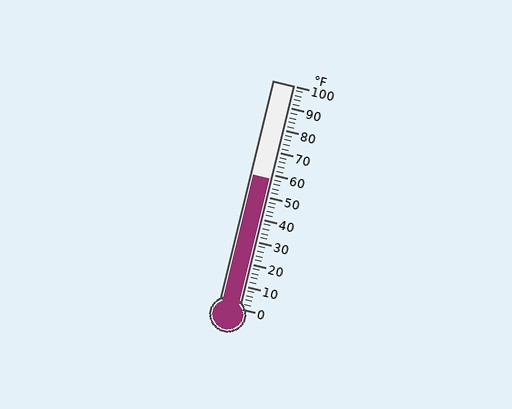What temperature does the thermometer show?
The thermometer shows approximately 58°F.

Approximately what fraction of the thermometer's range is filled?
The thermometer is filled to approximately 60% of its range.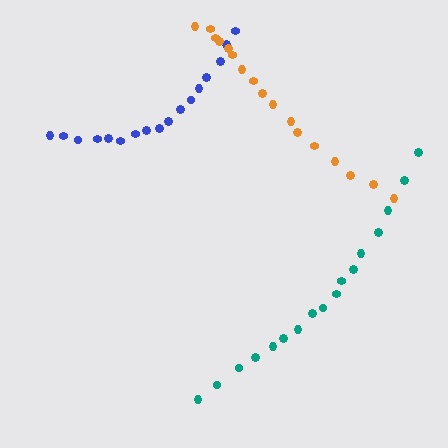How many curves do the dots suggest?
There are 3 distinct paths.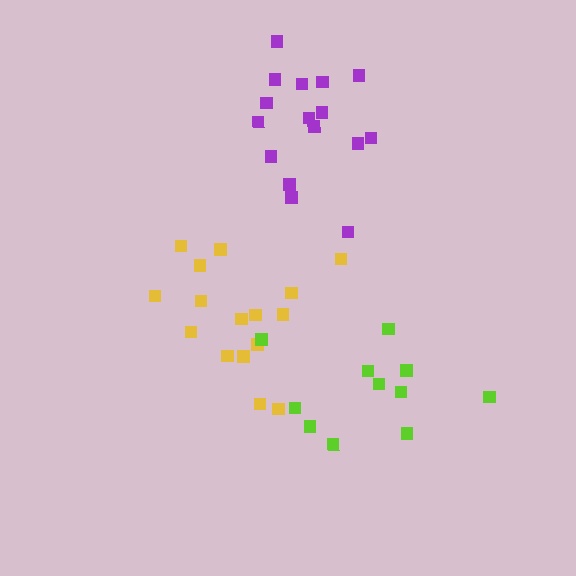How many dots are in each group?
Group 1: 16 dots, Group 2: 16 dots, Group 3: 11 dots (43 total).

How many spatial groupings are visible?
There are 3 spatial groupings.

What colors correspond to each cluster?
The clusters are colored: yellow, purple, lime.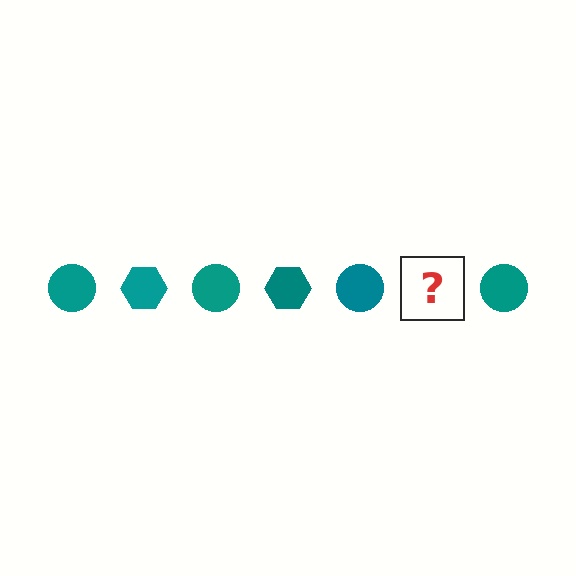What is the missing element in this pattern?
The missing element is a teal hexagon.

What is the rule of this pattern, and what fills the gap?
The rule is that the pattern cycles through circle, hexagon shapes in teal. The gap should be filled with a teal hexagon.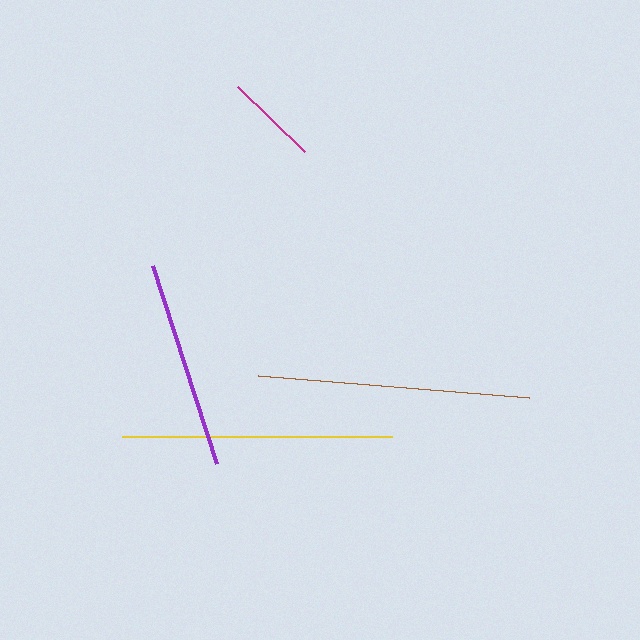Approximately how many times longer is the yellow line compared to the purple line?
The yellow line is approximately 1.3 times the length of the purple line.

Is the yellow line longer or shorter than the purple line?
The yellow line is longer than the purple line.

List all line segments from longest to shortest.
From longest to shortest: brown, yellow, purple, magenta.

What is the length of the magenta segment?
The magenta segment is approximately 93 pixels long.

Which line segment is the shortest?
The magenta line is the shortest at approximately 93 pixels.